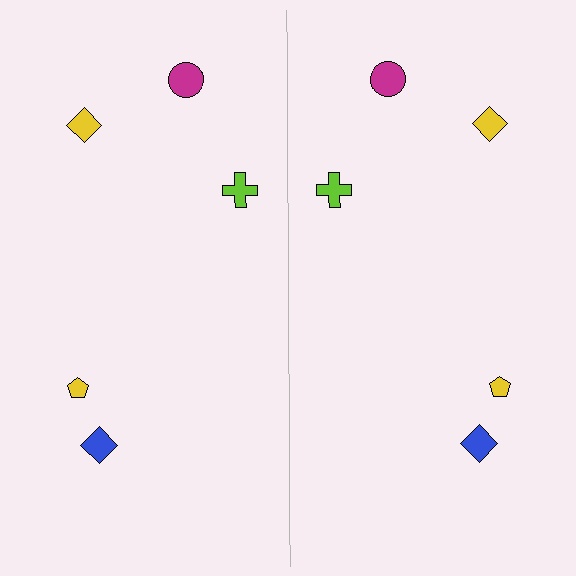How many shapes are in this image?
There are 10 shapes in this image.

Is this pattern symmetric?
Yes, this pattern has bilateral (reflection) symmetry.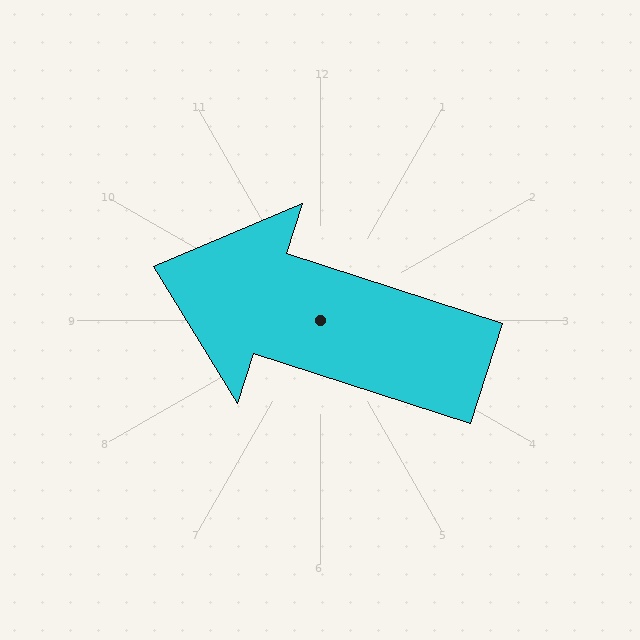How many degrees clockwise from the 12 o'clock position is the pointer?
Approximately 288 degrees.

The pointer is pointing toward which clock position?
Roughly 10 o'clock.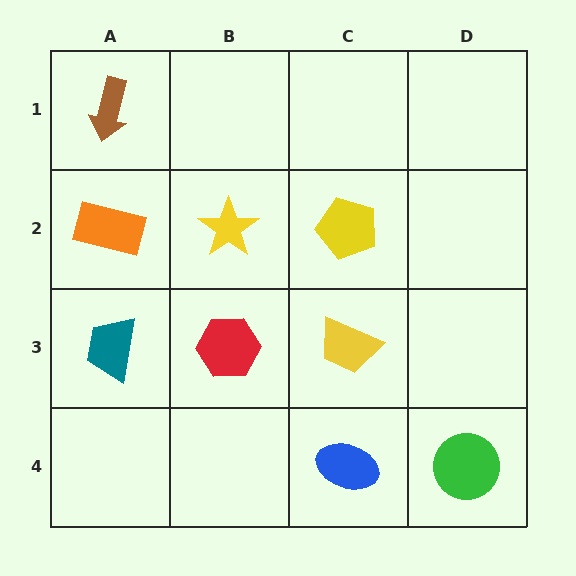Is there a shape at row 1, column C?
No, that cell is empty.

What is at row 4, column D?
A green circle.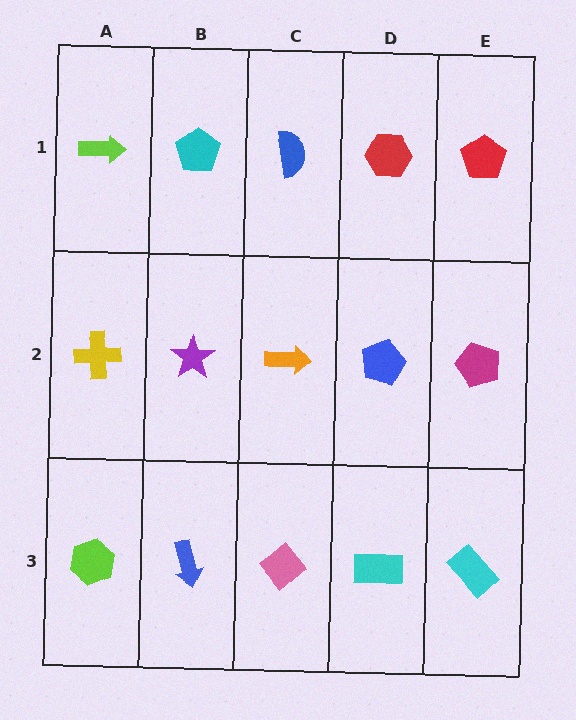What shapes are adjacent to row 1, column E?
A magenta pentagon (row 2, column E), a red hexagon (row 1, column D).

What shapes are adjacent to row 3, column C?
An orange arrow (row 2, column C), a blue arrow (row 3, column B), a cyan rectangle (row 3, column D).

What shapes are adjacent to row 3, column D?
A blue pentagon (row 2, column D), a pink diamond (row 3, column C), a cyan rectangle (row 3, column E).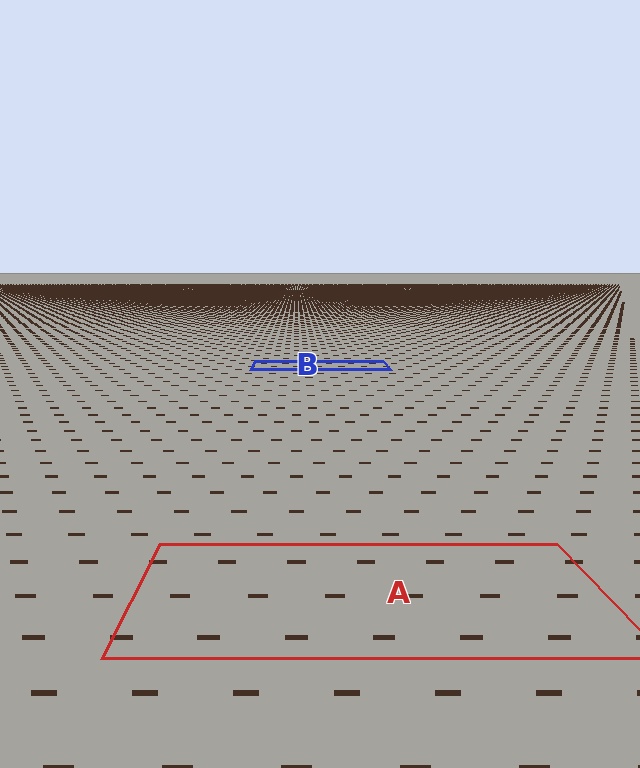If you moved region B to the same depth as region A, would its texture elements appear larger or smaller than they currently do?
They would appear larger. At a closer depth, the same texture elements are projected at a bigger on-screen size.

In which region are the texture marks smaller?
The texture marks are smaller in region B, because it is farther away.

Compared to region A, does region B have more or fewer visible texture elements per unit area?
Region B has more texture elements per unit area — they are packed more densely because it is farther away.